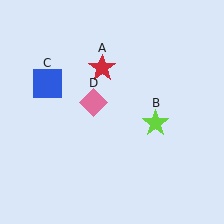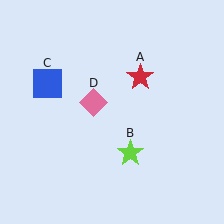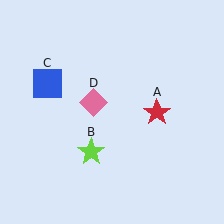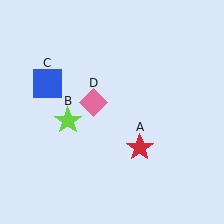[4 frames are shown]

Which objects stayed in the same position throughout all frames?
Blue square (object C) and pink diamond (object D) remained stationary.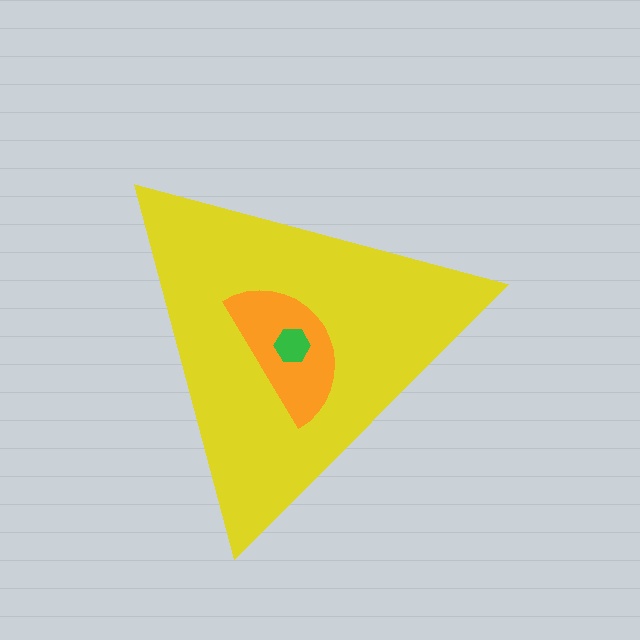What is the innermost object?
The green hexagon.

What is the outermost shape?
The yellow triangle.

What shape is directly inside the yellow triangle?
The orange semicircle.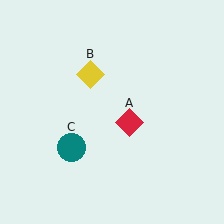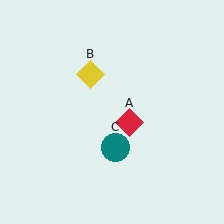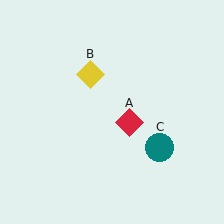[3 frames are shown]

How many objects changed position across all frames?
1 object changed position: teal circle (object C).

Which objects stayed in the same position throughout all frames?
Red diamond (object A) and yellow diamond (object B) remained stationary.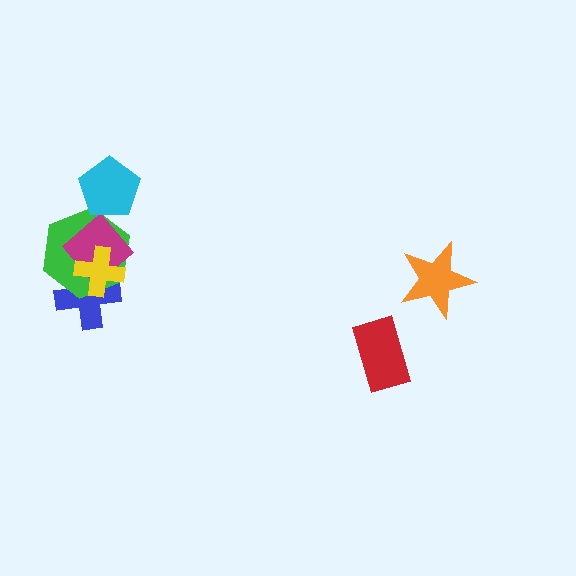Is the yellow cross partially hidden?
No, no other shape covers it.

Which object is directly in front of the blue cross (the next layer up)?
The green hexagon is directly in front of the blue cross.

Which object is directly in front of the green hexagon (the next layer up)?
The magenta diamond is directly in front of the green hexagon.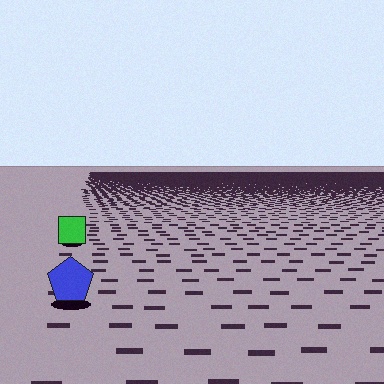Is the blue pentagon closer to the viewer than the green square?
Yes. The blue pentagon is closer — you can tell from the texture gradient: the ground texture is coarser near it.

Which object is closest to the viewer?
The blue pentagon is closest. The texture marks near it are larger and more spread out.